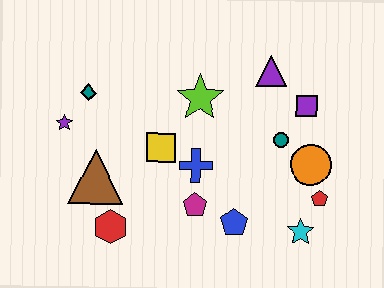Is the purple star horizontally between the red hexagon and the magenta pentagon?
No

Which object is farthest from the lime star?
The cyan star is farthest from the lime star.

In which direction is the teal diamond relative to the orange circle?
The teal diamond is to the left of the orange circle.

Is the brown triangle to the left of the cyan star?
Yes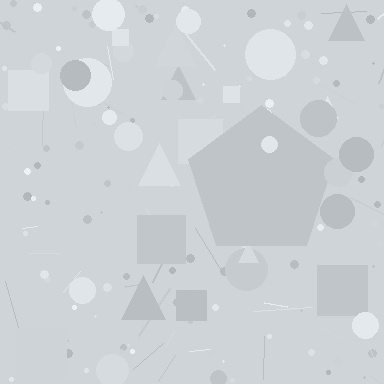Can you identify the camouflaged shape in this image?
The camouflaged shape is a pentagon.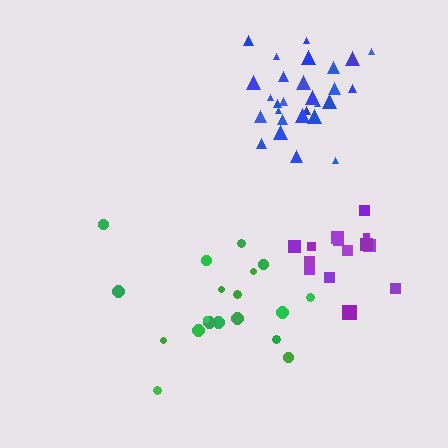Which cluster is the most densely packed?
Blue.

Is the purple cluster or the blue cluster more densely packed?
Blue.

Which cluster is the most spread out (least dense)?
Green.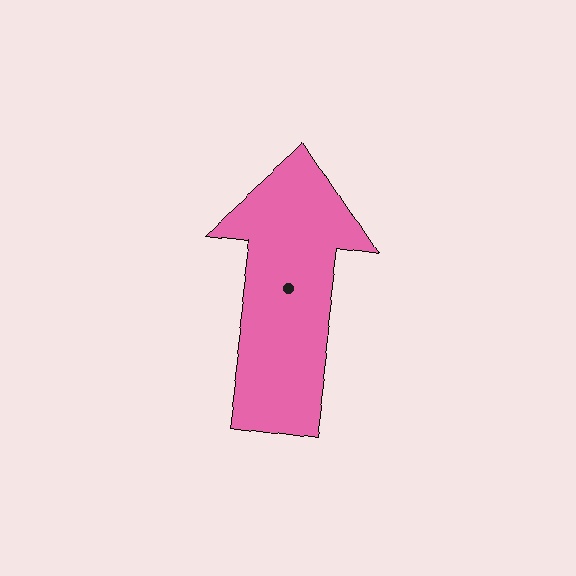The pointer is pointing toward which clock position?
Roughly 12 o'clock.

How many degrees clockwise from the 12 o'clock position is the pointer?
Approximately 8 degrees.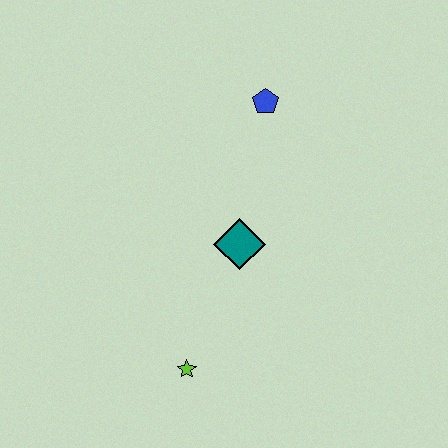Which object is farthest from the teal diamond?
The blue pentagon is farthest from the teal diamond.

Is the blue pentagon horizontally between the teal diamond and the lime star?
No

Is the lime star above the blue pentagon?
No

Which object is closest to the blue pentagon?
The teal diamond is closest to the blue pentagon.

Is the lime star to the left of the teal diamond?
Yes